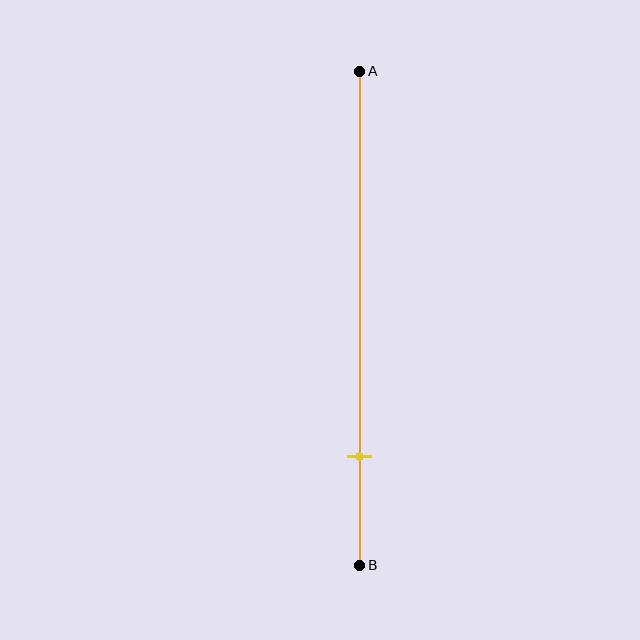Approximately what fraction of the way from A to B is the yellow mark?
The yellow mark is approximately 80% of the way from A to B.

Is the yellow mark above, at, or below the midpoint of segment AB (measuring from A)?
The yellow mark is below the midpoint of segment AB.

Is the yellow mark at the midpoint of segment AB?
No, the mark is at about 80% from A, not at the 50% midpoint.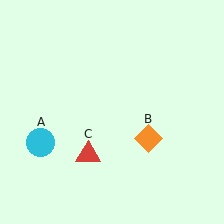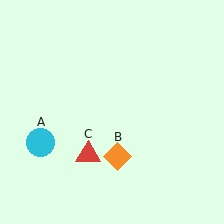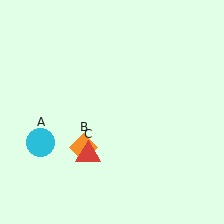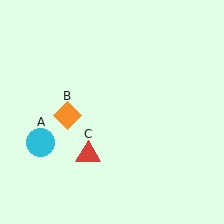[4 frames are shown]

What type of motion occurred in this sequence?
The orange diamond (object B) rotated clockwise around the center of the scene.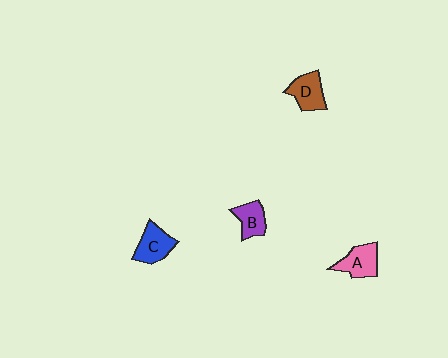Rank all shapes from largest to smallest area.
From largest to smallest: C (blue), A (pink), D (brown), B (purple).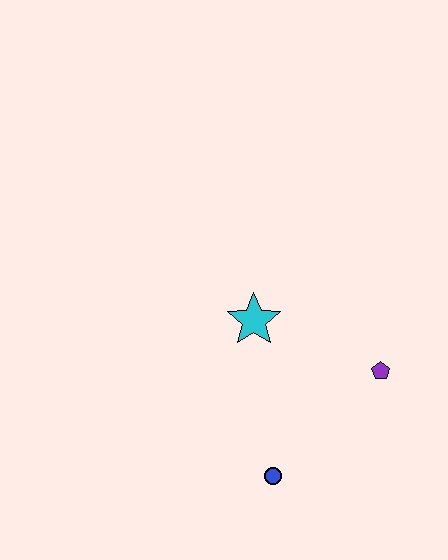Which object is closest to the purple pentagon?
The cyan star is closest to the purple pentagon.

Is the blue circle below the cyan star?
Yes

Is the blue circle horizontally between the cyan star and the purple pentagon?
Yes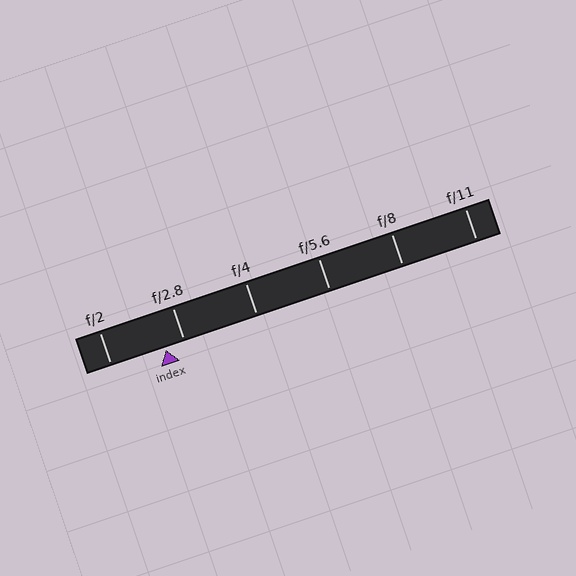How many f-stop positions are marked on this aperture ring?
There are 6 f-stop positions marked.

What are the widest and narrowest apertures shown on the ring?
The widest aperture shown is f/2 and the narrowest is f/11.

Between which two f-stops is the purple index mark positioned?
The index mark is between f/2 and f/2.8.